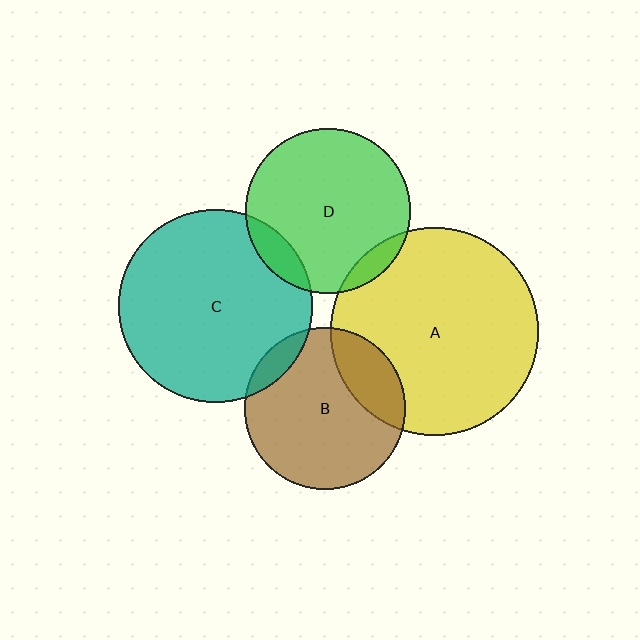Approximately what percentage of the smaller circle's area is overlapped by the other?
Approximately 20%.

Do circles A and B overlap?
Yes.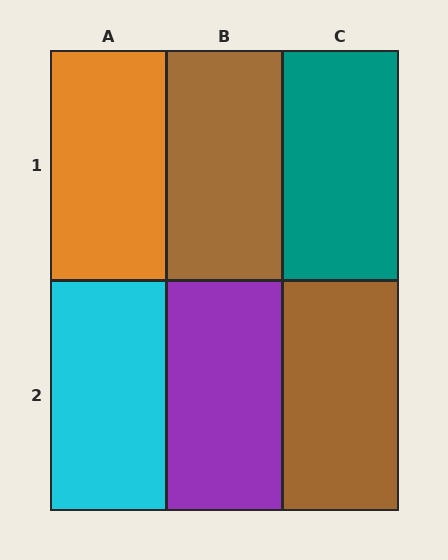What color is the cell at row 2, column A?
Cyan.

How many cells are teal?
1 cell is teal.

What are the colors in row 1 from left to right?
Orange, brown, teal.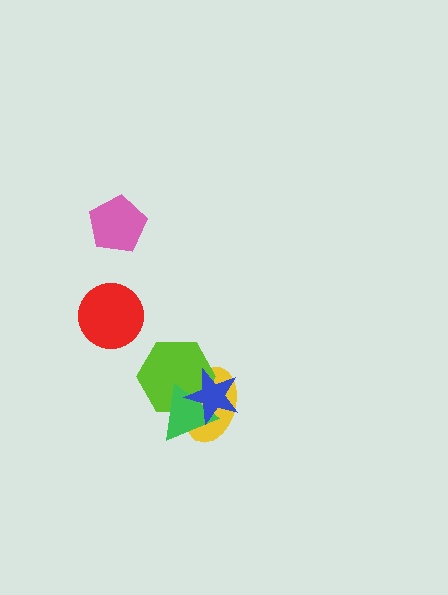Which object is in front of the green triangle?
The blue star is in front of the green triangle.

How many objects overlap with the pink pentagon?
0 objects overlap with the pink pentagon.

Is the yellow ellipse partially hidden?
Yes, it is partially covered by another shape.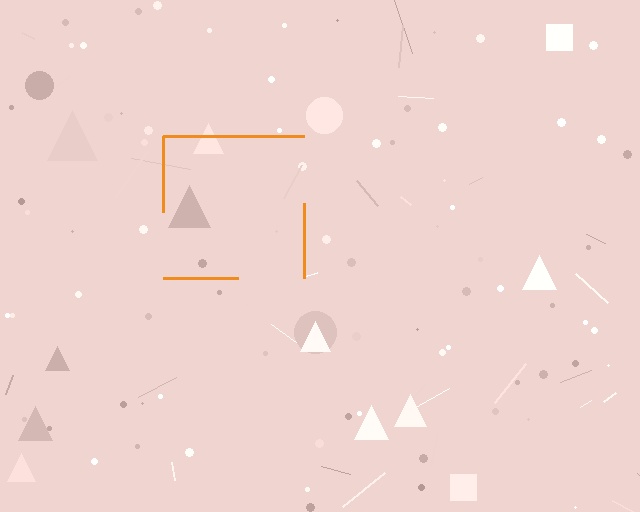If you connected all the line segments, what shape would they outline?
They would outline a square.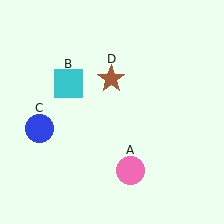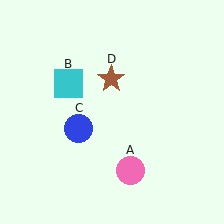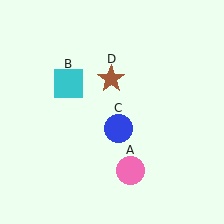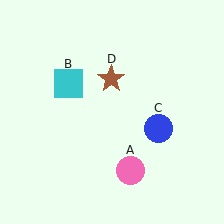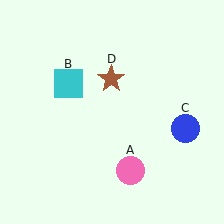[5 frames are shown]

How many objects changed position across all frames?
1 object changed position: blue circle (object C).